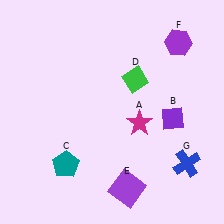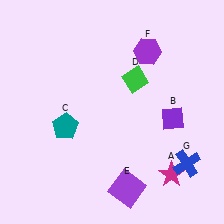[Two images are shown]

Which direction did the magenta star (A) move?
The magenta star (A) moved down.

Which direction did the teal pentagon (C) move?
The teal pentagon (C) moved up.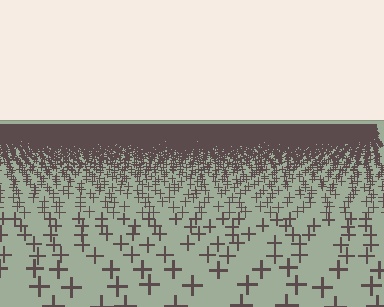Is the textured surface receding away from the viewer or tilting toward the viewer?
The surface is receding away from the viewer. Texture elements get smaller and denser toward the top.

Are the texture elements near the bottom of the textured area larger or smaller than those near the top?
Larger. Near the bottom, elements are closer to the viewer and appear at a bigger on-screen size.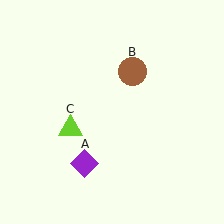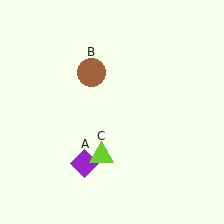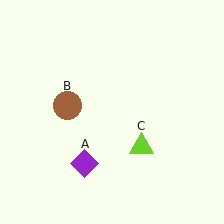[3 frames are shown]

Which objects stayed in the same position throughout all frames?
Purple diamond (object A) remained stationary.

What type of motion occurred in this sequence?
The brown circle (object B), lime triangle (object C) rotated counterclockwise around the center of the scene.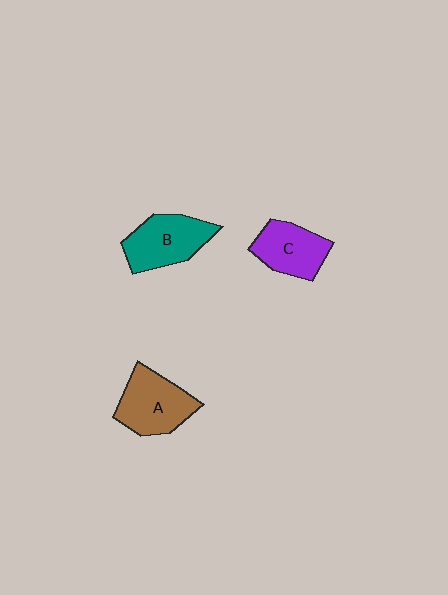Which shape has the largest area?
Shape A (brown).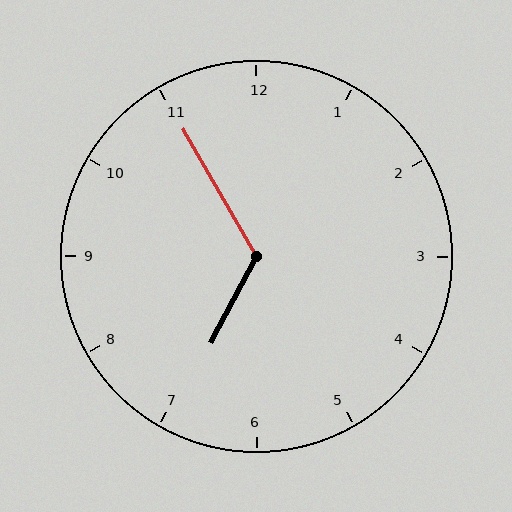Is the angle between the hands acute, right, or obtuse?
It is obtuse.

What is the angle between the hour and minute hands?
Approximately 122 degrees.